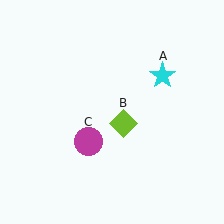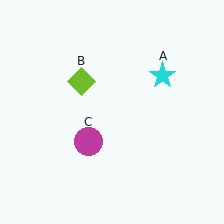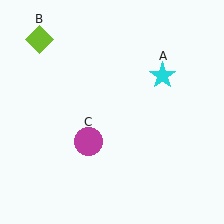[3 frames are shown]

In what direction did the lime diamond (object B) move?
The lime diamond (object B) moved up and to the left.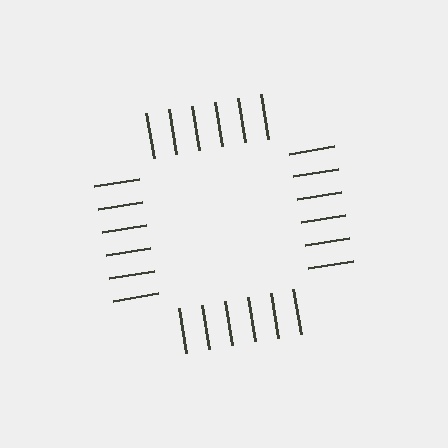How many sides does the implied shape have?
4 sides — the line-ends trace a square.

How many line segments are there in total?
24 — 6 along each of the 4 edges.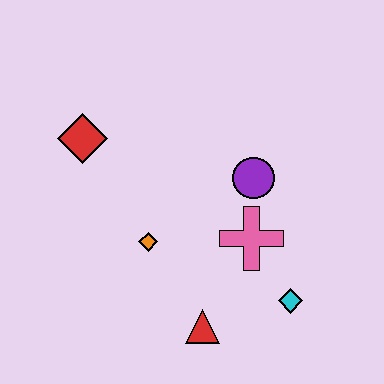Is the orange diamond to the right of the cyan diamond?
No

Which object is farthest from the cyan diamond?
The red diamond is farthest from the cyan diamond.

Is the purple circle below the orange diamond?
No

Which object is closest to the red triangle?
The cyan diamond is closest to the red triangle.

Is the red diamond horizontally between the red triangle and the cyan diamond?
No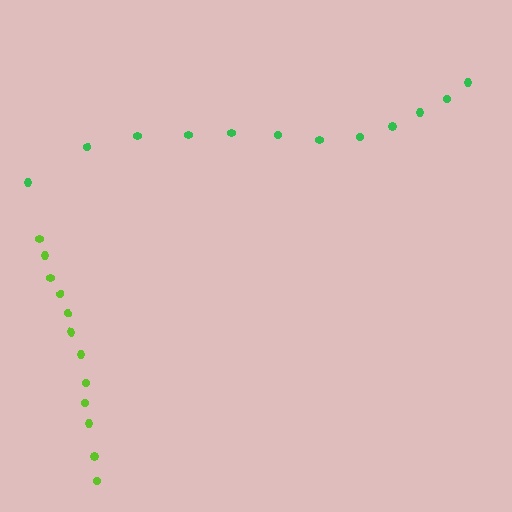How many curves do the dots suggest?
There are 2 distinct paths.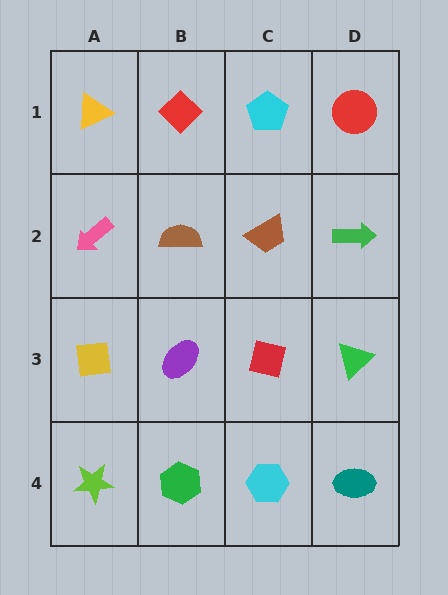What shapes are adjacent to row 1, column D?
A green arrow (row 2, column D), a cyan pentagon (row 1, column C).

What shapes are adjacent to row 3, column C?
A brown trapezoid (row 2, column C), a cyan hexagon (row 4, column C), a purple ellipse (row 3, column B), a green triangle (row 3, column D).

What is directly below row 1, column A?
A pink arrow.